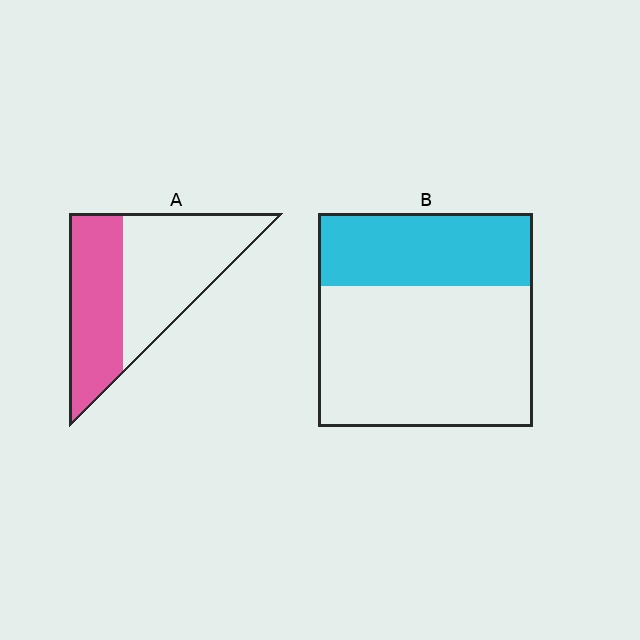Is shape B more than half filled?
No.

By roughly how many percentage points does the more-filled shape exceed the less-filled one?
By roughly 10 percentage points (A over B).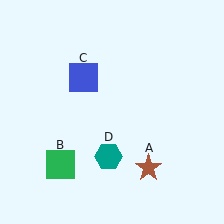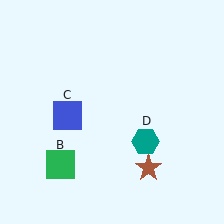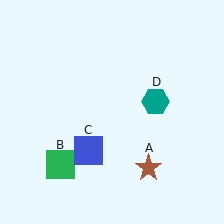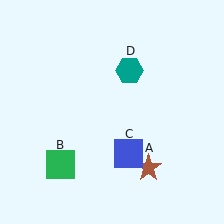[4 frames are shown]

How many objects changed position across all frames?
2 objects changed position: blue square (object C), teal hexagon (object D).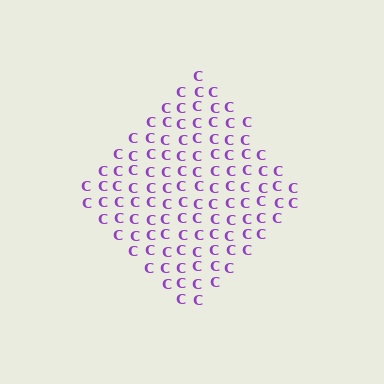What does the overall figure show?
The overall figure shows a diamond.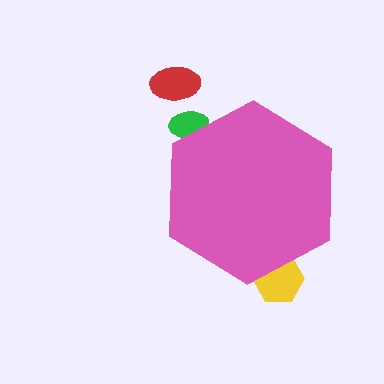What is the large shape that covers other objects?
A pink hexagon.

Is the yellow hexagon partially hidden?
Yes, the yellow hexagon is partially hidden behind the pink hexagon.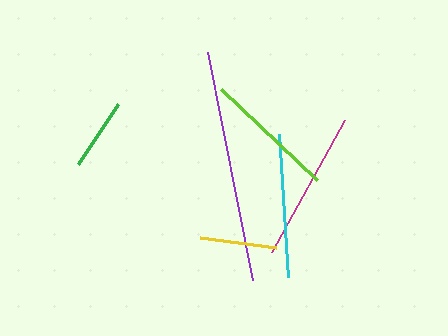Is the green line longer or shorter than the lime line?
The lime line is longer than the green line.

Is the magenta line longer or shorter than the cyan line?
The magenta line is longer than the cyan line.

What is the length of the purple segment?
The purple segment is approximately 232 pixels long.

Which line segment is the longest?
The purple line is the longest at approximately 232 pixels.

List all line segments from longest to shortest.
From longest to shortest: purple, magenta, cyan, lime, yellow, green.